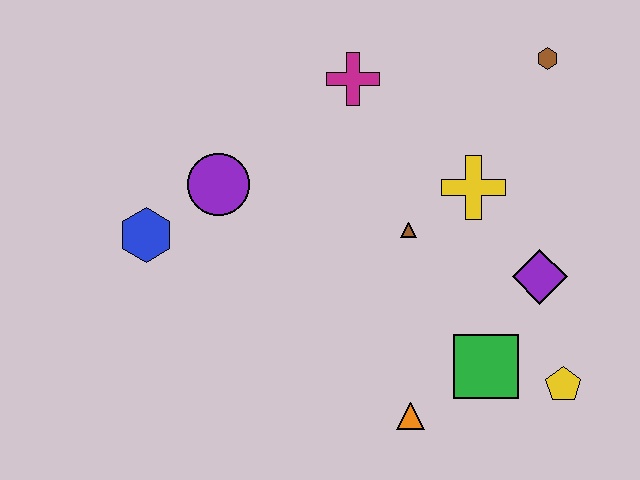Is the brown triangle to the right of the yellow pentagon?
No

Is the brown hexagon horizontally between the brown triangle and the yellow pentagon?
Yes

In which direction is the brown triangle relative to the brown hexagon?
The brown triangle is below the brown hexagon.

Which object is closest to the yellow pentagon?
The green square is closest to the yellow pentagon.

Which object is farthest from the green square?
The blue hexagon is farthest from the green square.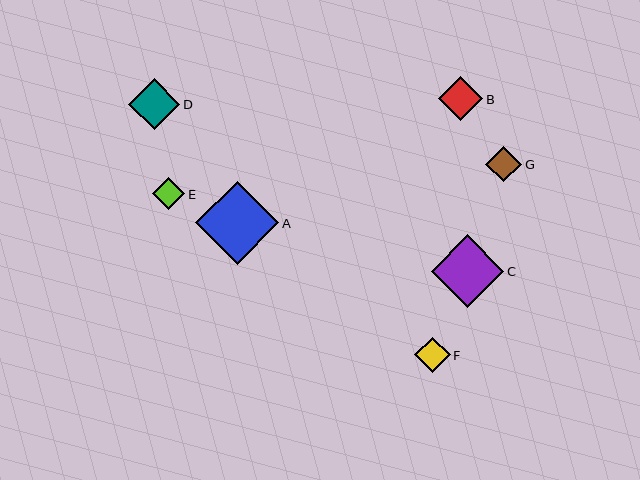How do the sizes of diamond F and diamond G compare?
Diamond F and diamond G are approximately the same size.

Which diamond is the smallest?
Diamond E is the smallest with a size of approximately 32 pixels.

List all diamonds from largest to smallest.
From largest to smallest: A, C, D, B, F, G, E.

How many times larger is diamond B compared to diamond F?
Diamond B is approximately 1.2 times the size of diamond F.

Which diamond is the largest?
Diamond A is the largest with a size of approximately 83 pixels.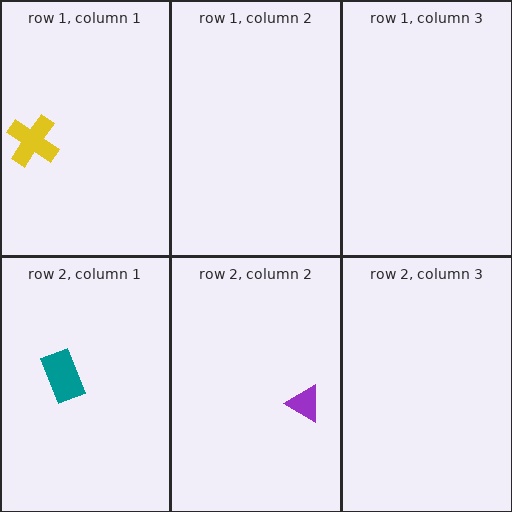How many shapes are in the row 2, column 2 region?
1.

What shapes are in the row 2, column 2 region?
The purple triangle.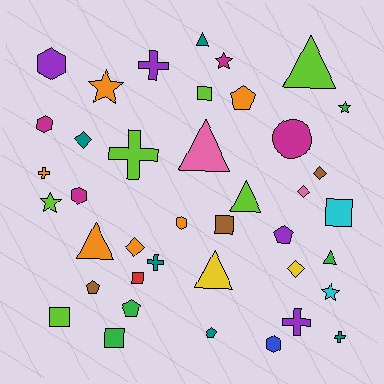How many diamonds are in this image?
There are 5 diamonds.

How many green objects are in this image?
There are 4 green objects.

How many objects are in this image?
There are 40 objects.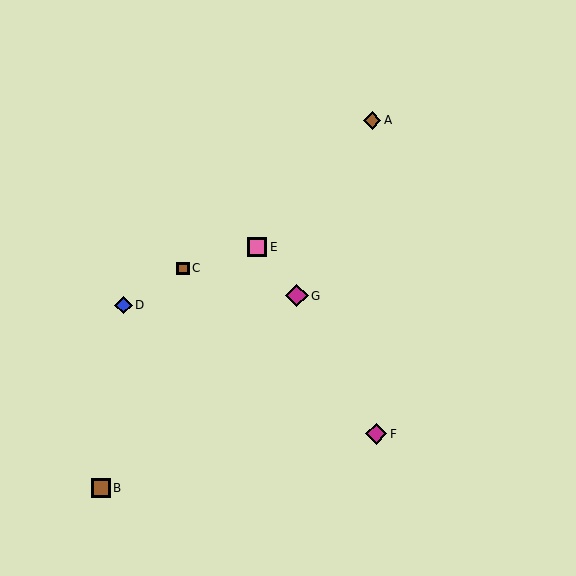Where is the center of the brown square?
The center of the brown square is at (183, 268).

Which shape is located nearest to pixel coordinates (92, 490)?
The brown square (labeled B) at (101, 488) is nearest to that location.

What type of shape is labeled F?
Shape F is a magenta diamond.